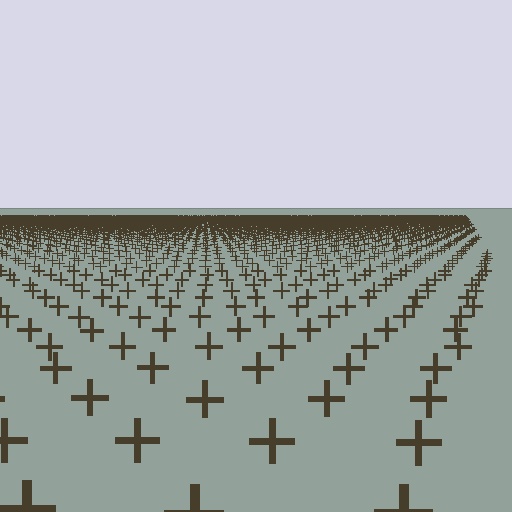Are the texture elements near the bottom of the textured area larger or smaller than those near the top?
Larger. Near the bottom, elements are closer to the viewer and appear at a bigger on-screen size.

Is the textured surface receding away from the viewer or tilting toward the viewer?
The surface is receding away from the viewer. Texture elements get smaller and denser toward the top.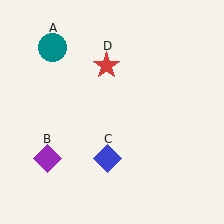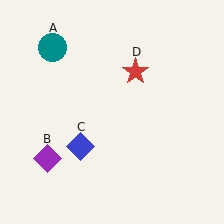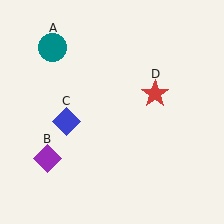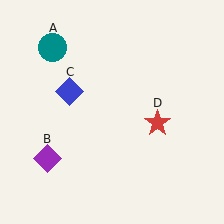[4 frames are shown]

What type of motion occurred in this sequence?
The blue diamond (object C), red star (object D) rotated clockwise around the center of the scene.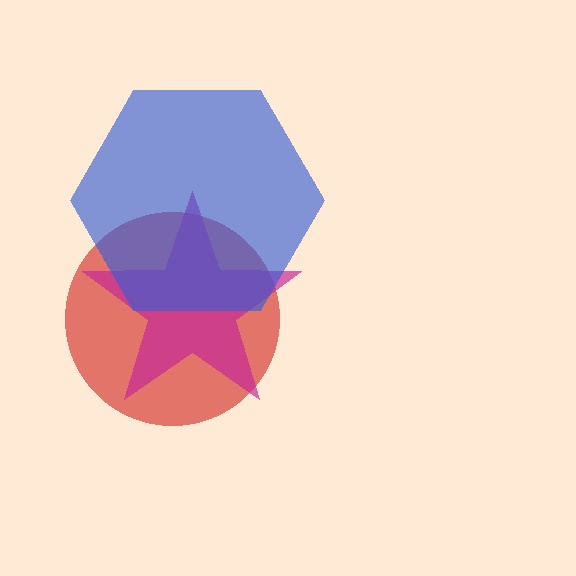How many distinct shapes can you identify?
There are 3 distinct shapes: a red circle, a magenta star, a blue hexagon.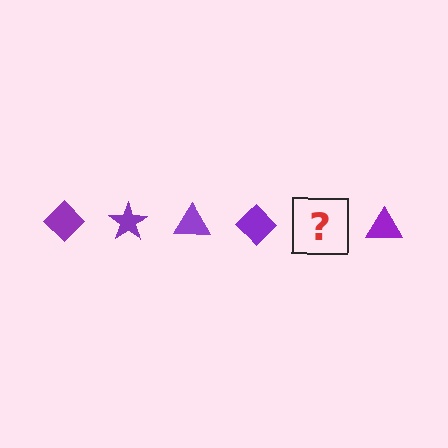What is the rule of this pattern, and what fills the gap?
The rule is that the pattern cycles through diamond, star, triangle shapes in purple. The gap should be filled with a purple star.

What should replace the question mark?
The question mark should be replaced with a purple star.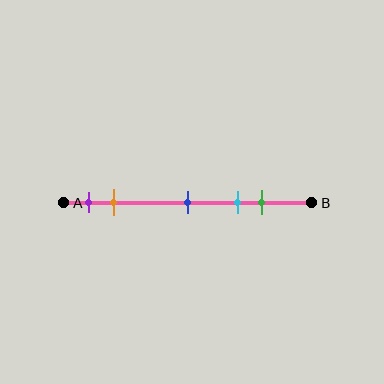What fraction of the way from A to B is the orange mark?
The orange mark is approximately 20% (0.2) of the way from A to B.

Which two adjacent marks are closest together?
The purple and orange marks are the closest adjacent pair.